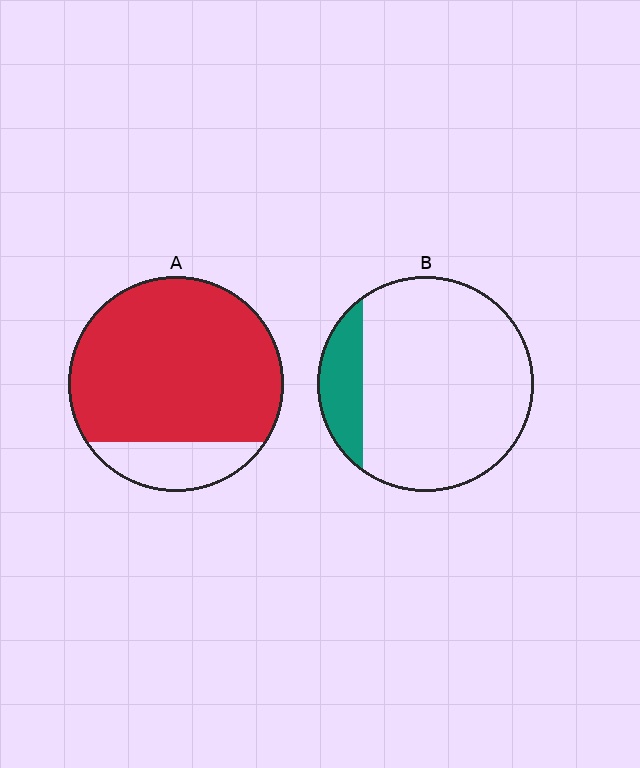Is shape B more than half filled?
No.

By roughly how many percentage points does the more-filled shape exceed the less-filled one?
By roughly 65 percentage points (A over B).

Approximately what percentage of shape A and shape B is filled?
A is approximately 80% and B is approximately 15%.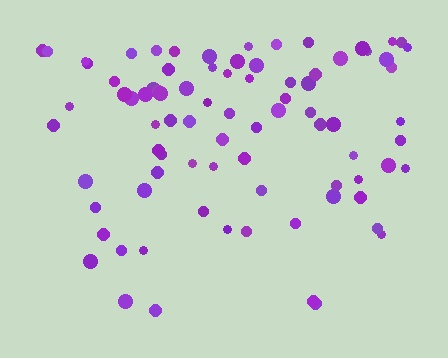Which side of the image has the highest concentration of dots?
The top.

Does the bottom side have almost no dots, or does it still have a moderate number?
Still a moderate number, just noticeably fewer than the top.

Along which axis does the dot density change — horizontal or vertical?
Vertical.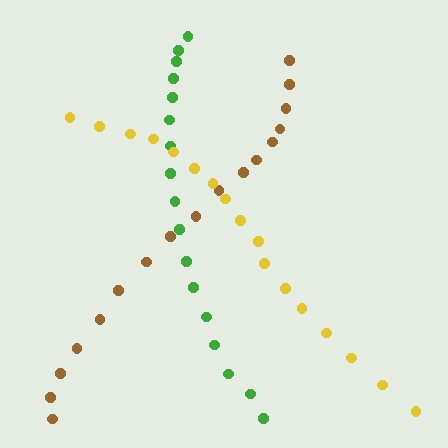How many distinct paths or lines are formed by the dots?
There are 3 distinct paths.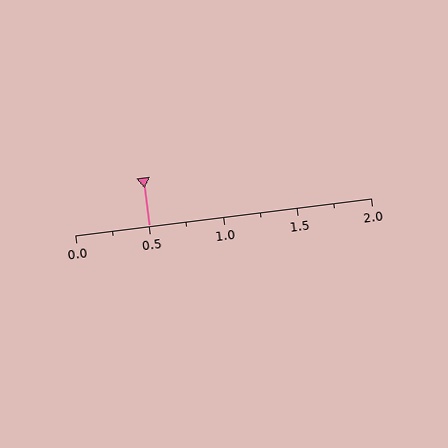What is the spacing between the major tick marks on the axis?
The major ticks are spaced 0.5 apart.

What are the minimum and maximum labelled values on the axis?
The axis runs from 0.0 to 2.0.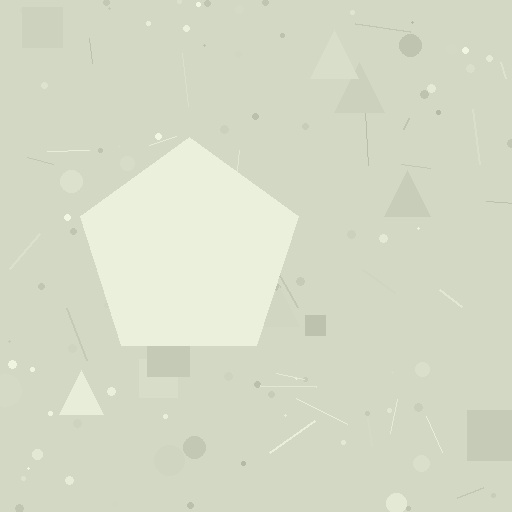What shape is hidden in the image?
A pentagon is hidden in the image.